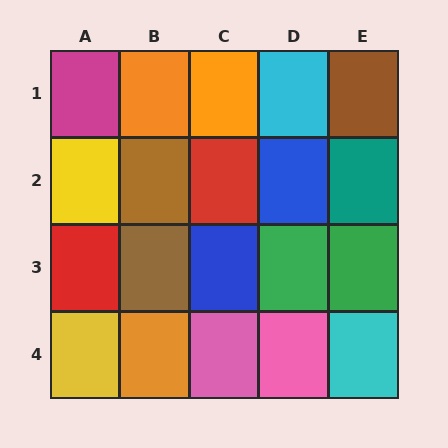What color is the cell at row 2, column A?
Yellow.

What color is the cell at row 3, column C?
Blue.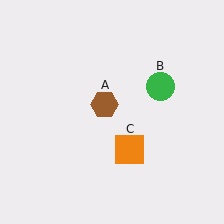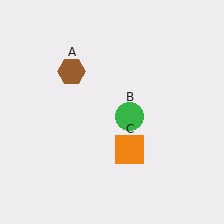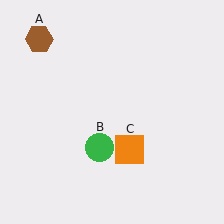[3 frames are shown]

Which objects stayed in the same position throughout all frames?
Orange square (object C) remained stationary.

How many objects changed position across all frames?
2 objects changed position: brown hexagon (object A), green circle (object B).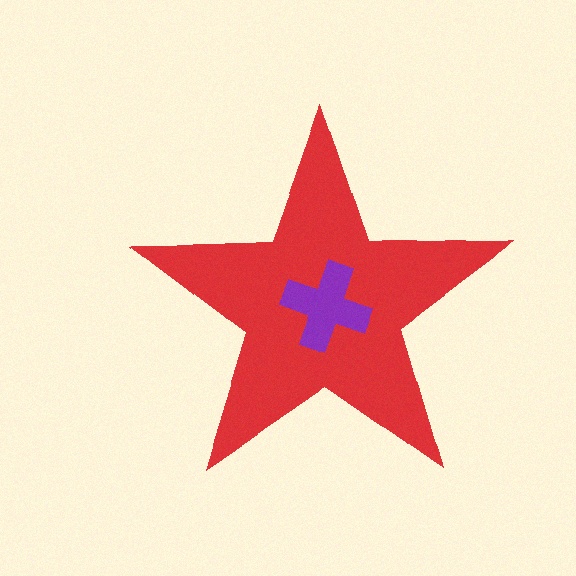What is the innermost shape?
The purple cross.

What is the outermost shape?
The red star.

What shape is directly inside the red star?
The purple cross.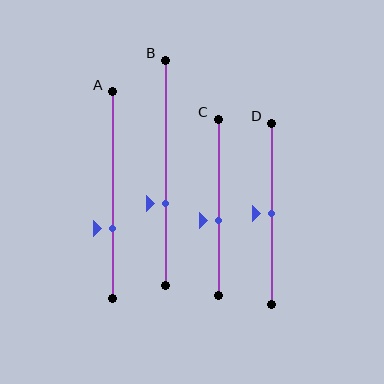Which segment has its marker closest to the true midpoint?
Segment D has its marker closest to the true midpoint.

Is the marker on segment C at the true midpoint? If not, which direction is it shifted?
No, the marker on segment C is shifted downward by about 8% of the segment length.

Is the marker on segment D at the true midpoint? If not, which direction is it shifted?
Yes, the marker on segment D is at the true midpoint.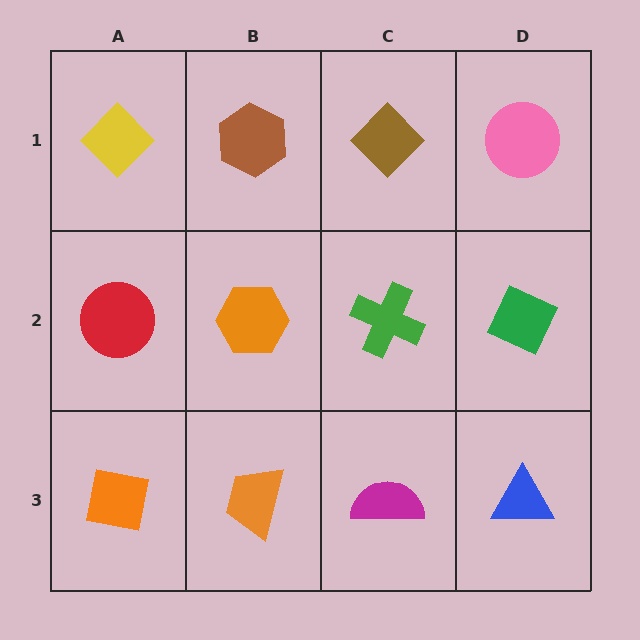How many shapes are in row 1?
4 shapes.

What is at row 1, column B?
A brown hexagon.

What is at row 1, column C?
A brown diamond.